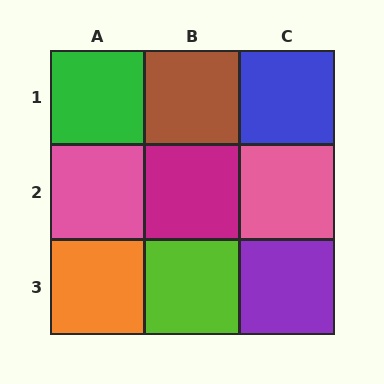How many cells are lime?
1 cell is lime.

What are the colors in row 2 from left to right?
Pink, magenta, pink.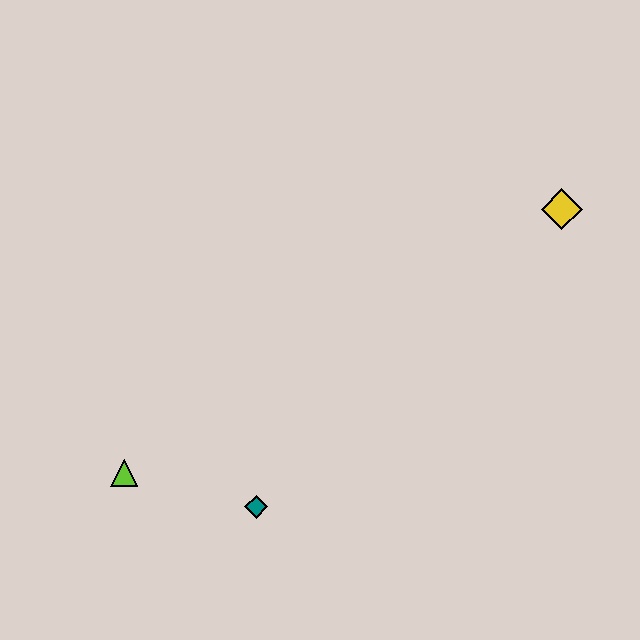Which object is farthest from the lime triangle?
The yellow diamond is farthest from the lime triangle.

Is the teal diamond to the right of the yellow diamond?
No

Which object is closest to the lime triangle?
The teal diamond is closest to the lime triangle.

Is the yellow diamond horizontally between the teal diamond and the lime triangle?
No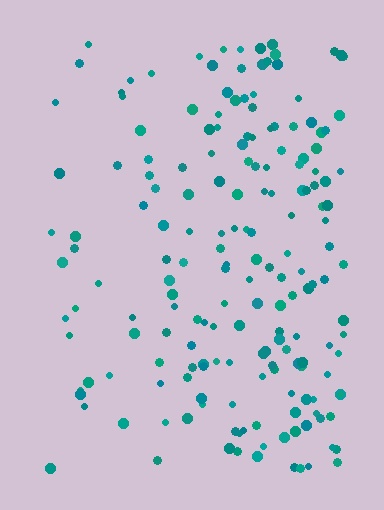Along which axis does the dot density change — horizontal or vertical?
Horizontal.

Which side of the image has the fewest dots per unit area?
The left.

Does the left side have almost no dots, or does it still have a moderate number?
Still a moderate number, just noticeably fewer than the right.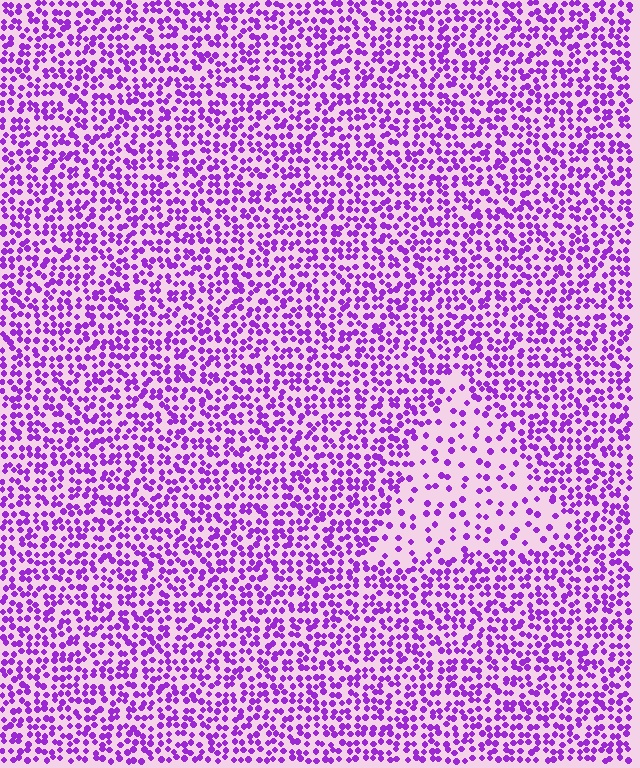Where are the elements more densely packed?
The elements are more densely packed outside the triangle boundary.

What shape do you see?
I see a triangle.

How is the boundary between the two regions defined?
The boundary is defined by a change in element density (approximately 2.4x ratio). All elements are the same color, size, and shape.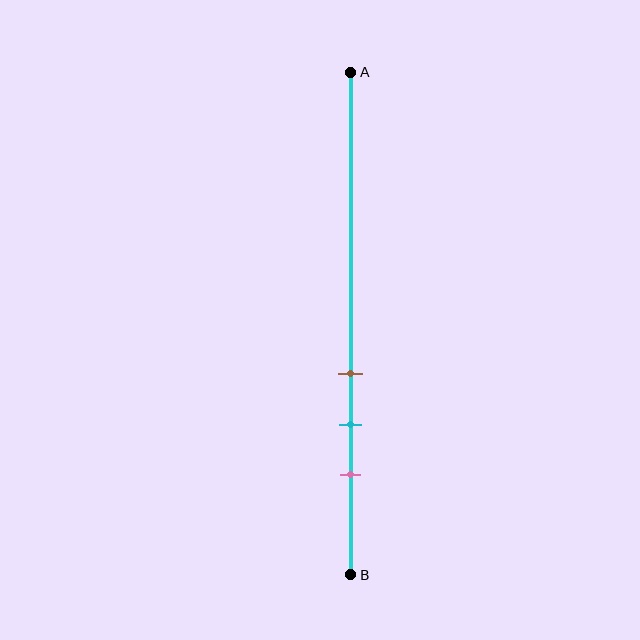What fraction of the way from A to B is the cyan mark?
The cyan mark is approximately 70% (0.7) of the way from A to B.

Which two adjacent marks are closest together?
The brown and cyan marks are the closest adjacent pair.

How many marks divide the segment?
There are 3 marks dividing the segment.